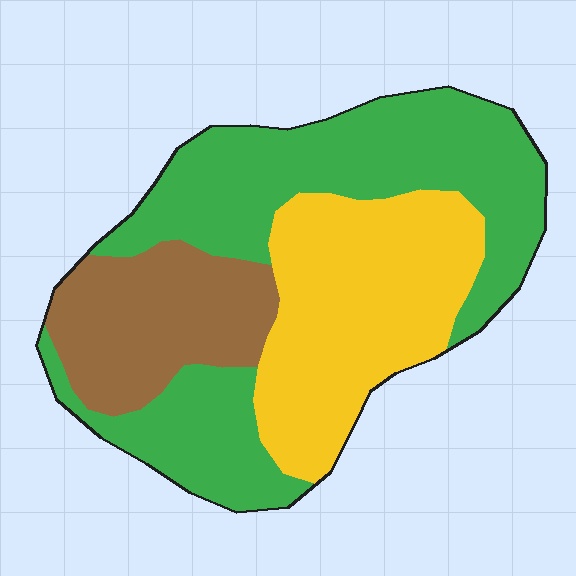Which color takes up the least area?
Brown, at roughly 20%.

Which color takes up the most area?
Green, at roughly 50%.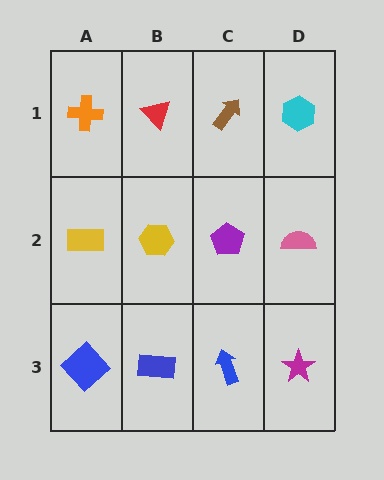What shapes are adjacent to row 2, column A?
An orange cross (row 1, column A), a blue diamond (row 3, column A), a yellow hexagon (row 2, column B).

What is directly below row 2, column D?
A magenta star.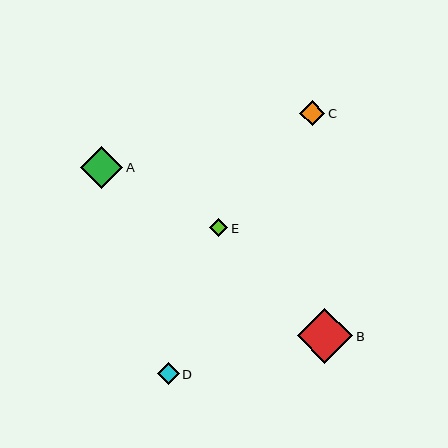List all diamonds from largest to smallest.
From largest to smallest: B, A, C, D, E.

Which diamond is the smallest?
Diamond E is the smallest with a size of approximately 18 pixels.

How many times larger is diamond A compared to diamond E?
Diamond A is approximately 2.3 times the size of diamond E.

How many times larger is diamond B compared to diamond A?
Diamond B is approximately 1.3 times the size of diamond A.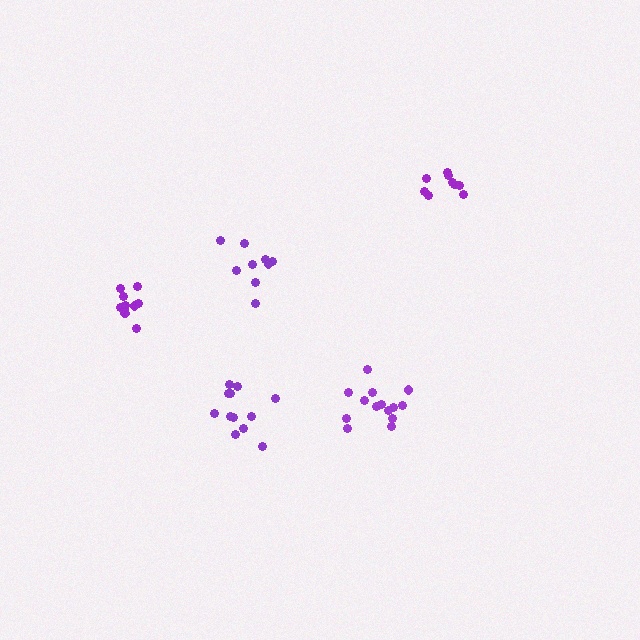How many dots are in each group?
Group 1: 12 dots, Group 2: 10 dots, Group 3: 14 dots, Group 4: 9 dots, Group 5: 9 dots (54 total).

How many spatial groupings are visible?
There are 5 spatial groupings.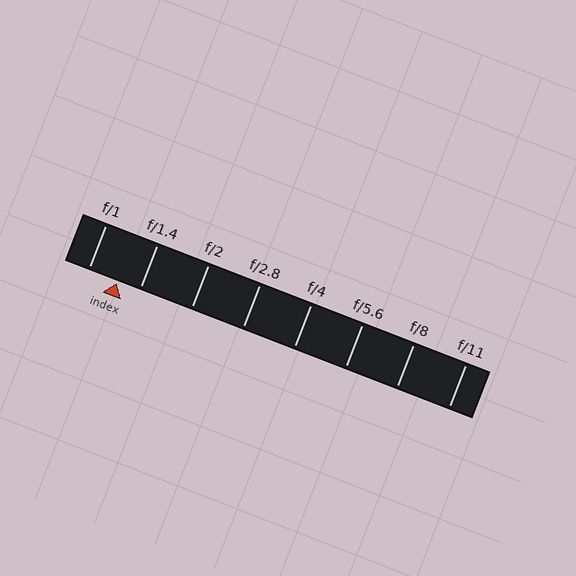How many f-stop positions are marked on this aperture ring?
There are 8 f-stop positions marked.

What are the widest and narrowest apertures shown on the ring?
The widest aperture shown is f/1 and the narrowest is f/11.